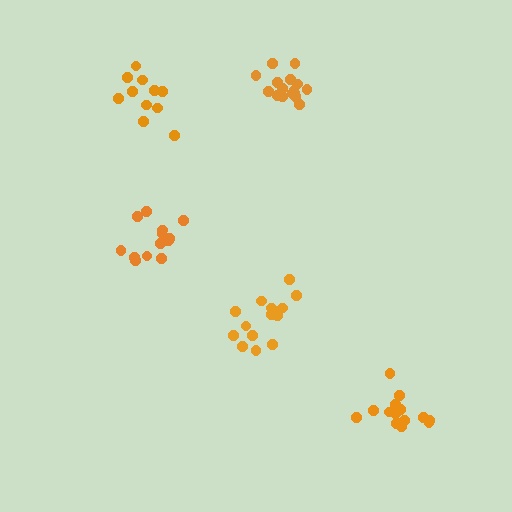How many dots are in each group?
Group 1: 14 dots, Group 2: 11 dots, Group 3: 13 dots, Group 4: 16 dots, Group 5: 16 dots (70 total).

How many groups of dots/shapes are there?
There are 5 groups.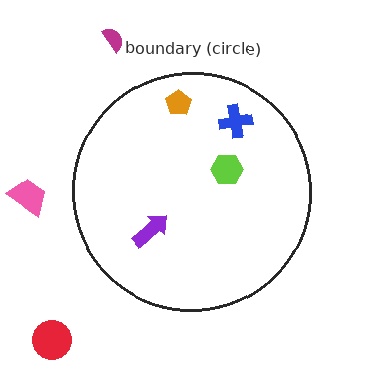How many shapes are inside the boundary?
4 inside, 3 outside.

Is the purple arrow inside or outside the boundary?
Inside.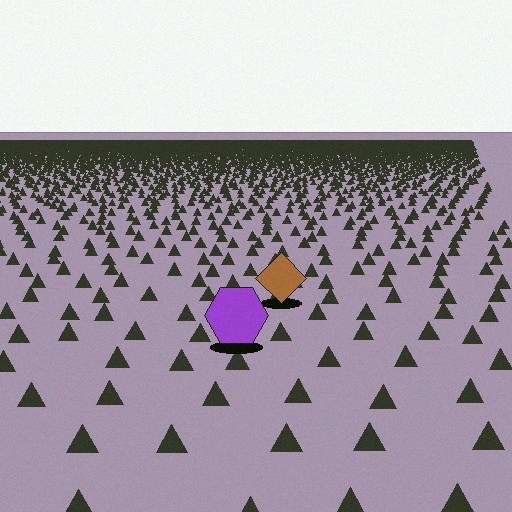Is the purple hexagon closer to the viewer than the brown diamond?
Yes. The purple hexagon is closer — you can tell from the texture gradient: the ground texture is coarser near it.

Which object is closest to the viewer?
The purple hexagon is closest. The texture marks near it are larger and more spread out.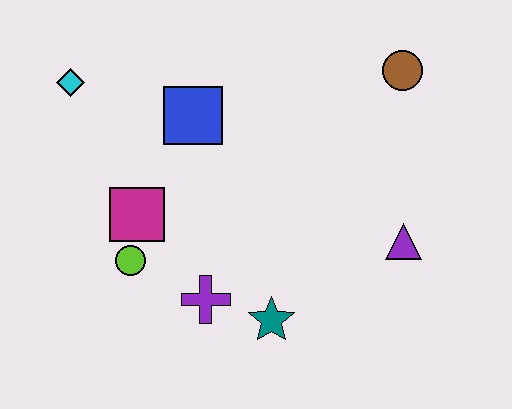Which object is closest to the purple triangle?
The teal star is closest to the purple triangle.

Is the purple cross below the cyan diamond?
Yes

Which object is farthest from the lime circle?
The brown circle is farthest from the lime circle.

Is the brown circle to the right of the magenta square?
Yes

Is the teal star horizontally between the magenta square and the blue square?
No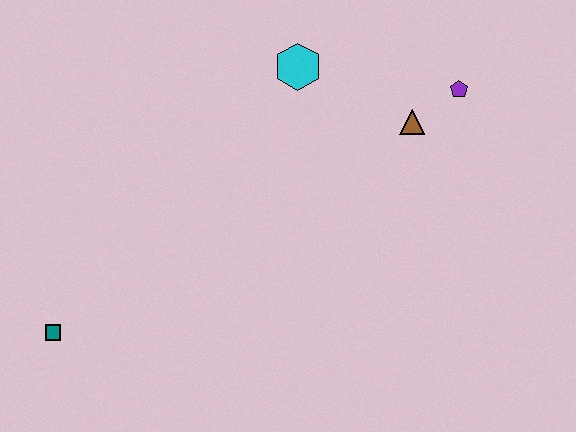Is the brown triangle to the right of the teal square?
Yes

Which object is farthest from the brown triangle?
The teal square is farthest from the brown triangle.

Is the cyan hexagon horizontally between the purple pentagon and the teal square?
Yes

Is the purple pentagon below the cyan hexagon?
Yes